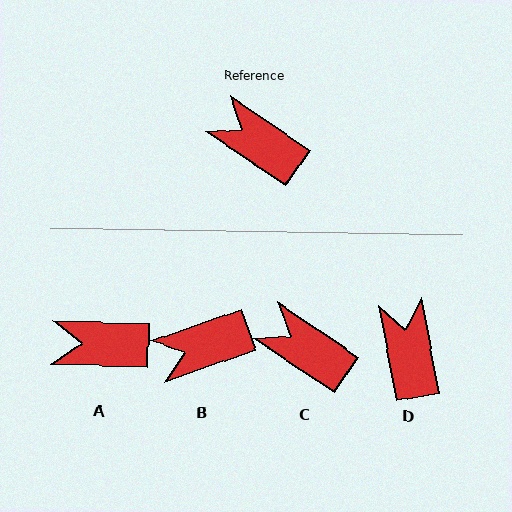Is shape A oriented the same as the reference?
No, it is off by about 32 degrees.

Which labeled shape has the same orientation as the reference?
C.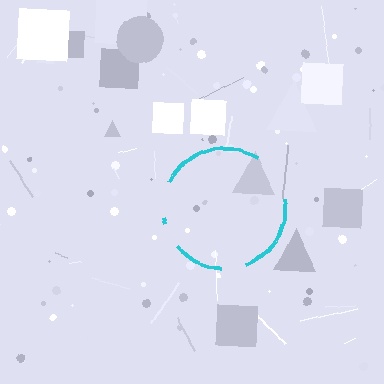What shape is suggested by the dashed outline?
The dashed outline suggests a circle.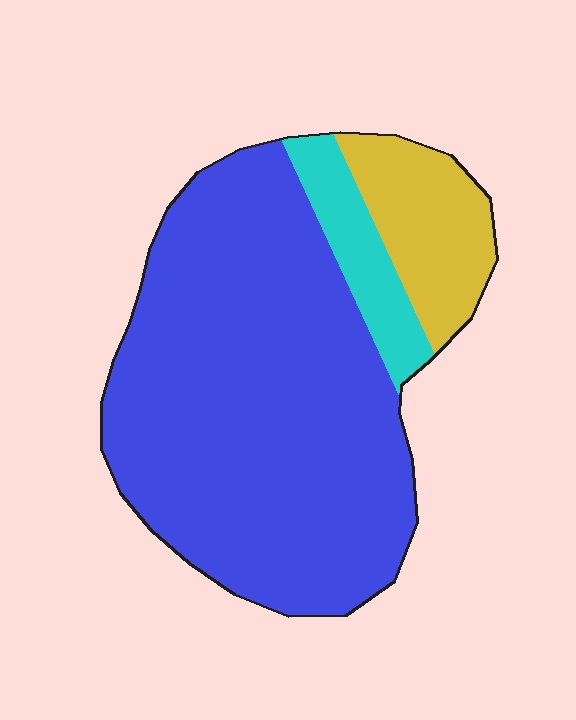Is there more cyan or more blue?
Blue.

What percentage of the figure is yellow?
Yellow takes up about one eighth (1/8) of the figure.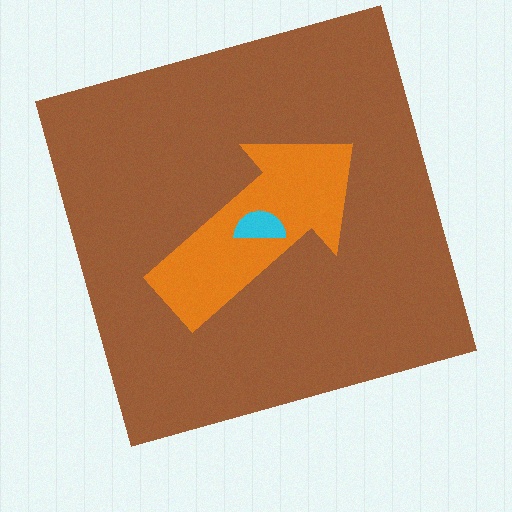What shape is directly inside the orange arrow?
The cyan semicircle.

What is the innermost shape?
The cyan semicircle.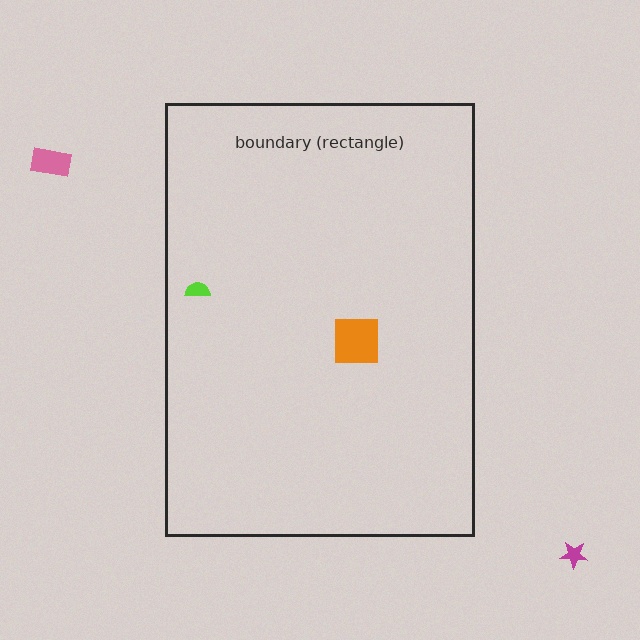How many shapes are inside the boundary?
2 inside, 2 outside.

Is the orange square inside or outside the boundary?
Inside.